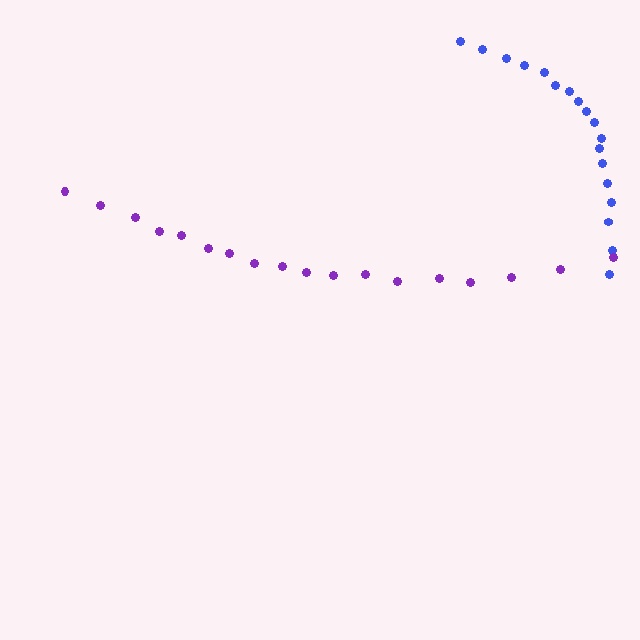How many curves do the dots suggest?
There are 2 distinct paths.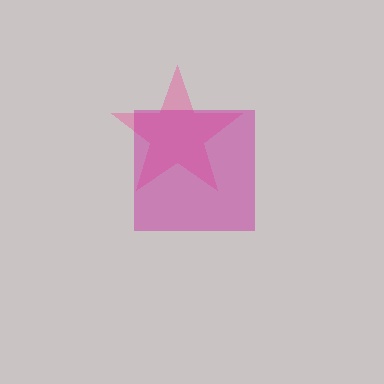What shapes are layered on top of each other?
The layered shapes are: a pink star, a magenta square.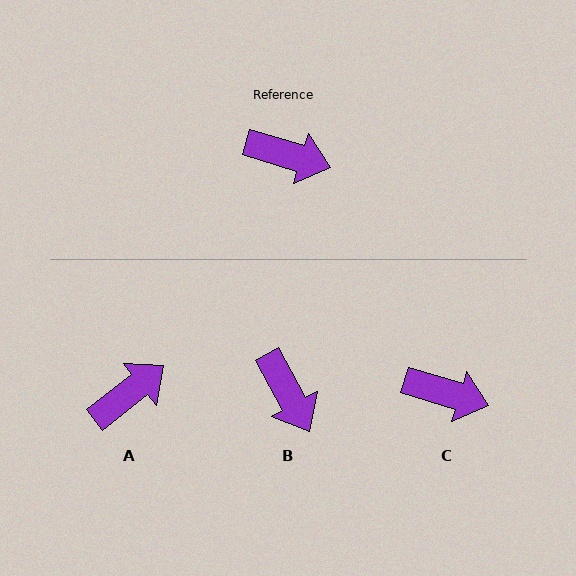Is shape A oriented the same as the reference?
No, it is off by about 55 degrees.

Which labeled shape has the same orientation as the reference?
C.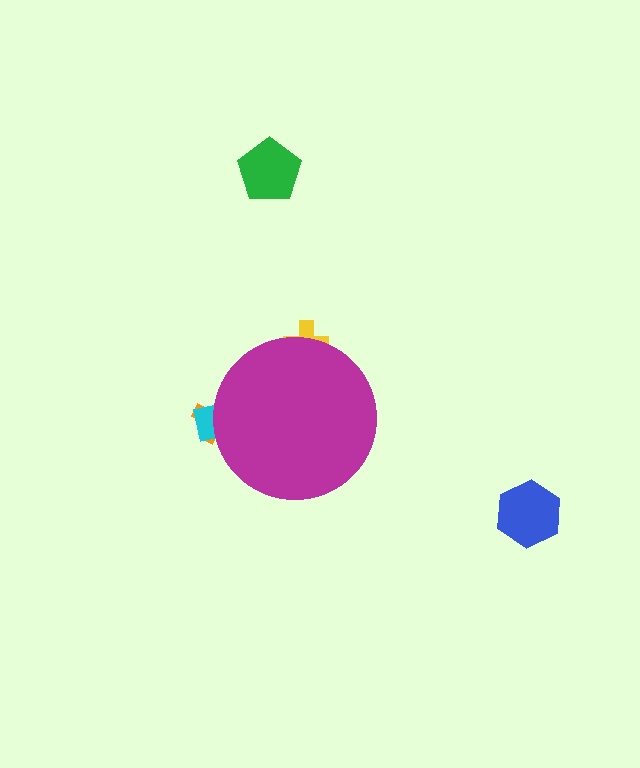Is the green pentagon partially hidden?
No, the green pentagon is fully visible.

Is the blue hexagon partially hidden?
No, the blue hexagon is fully visible.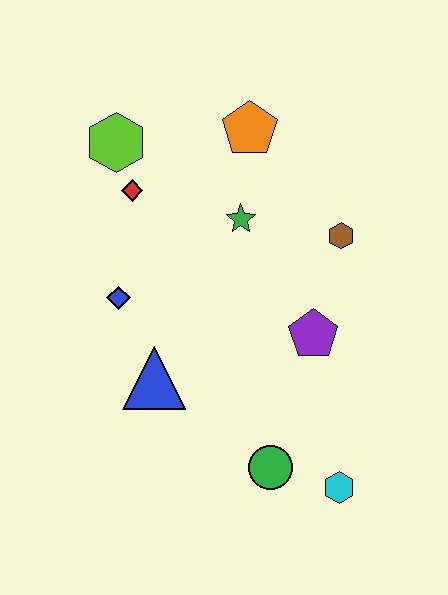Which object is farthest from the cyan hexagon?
The lime hexagon is farthest from the cyan hexagon.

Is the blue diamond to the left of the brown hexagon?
Yes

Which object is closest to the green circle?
The cyan hexagon is closest to the green circle.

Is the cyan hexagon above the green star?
No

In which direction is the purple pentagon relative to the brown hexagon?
The purple pentagon is below the brown hexagon.